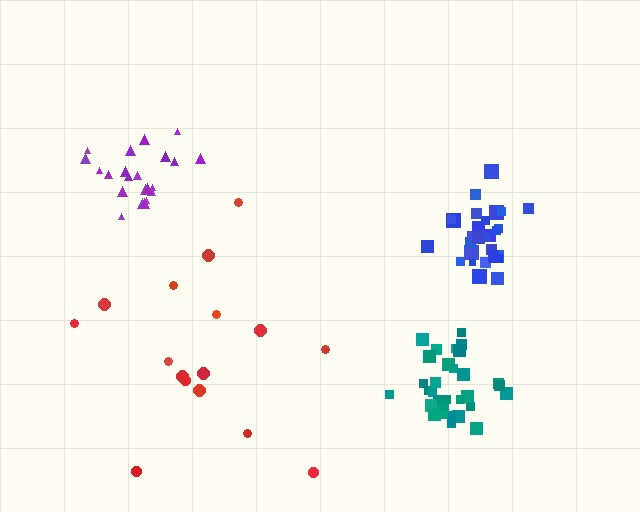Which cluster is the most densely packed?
Blue.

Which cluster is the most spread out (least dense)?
Red.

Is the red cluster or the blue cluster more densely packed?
Blue.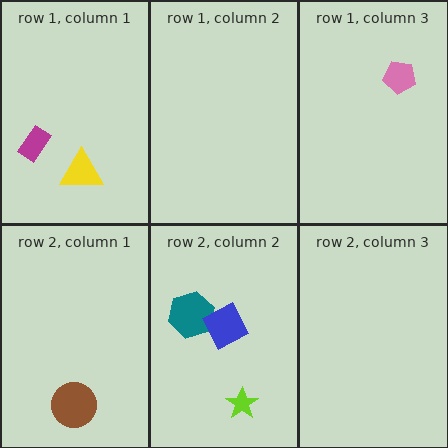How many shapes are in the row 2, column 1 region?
1.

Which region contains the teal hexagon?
The row 2, column 2 region.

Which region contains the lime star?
The row 2, column 2 region.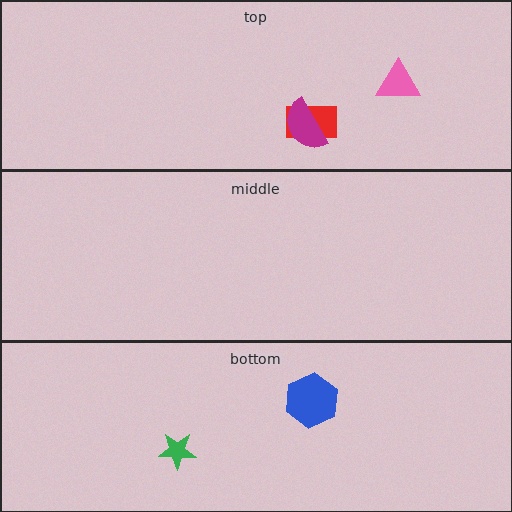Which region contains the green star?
The bottom region.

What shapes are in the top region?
The red rectangle, the magenta semicircle, the pink triangle.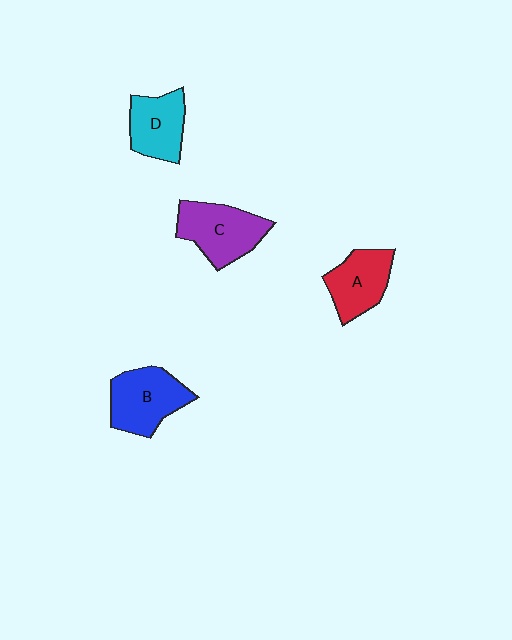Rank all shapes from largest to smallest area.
From largest to smallest: C (purple), B (blue), A (red), D (cyan).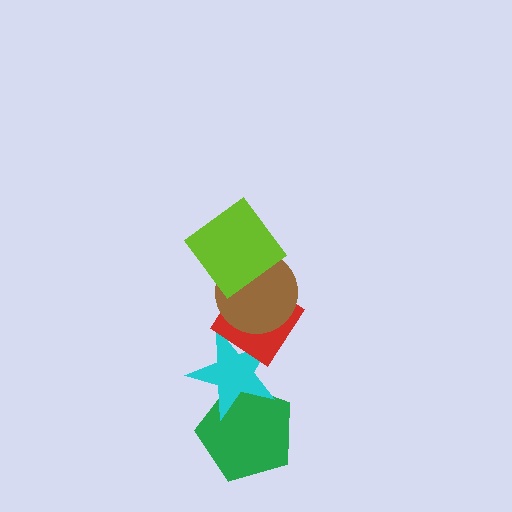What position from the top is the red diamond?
The red diamond is 3rd from the top.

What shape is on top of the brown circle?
The lime diamond is on top of the brown circle.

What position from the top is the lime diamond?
The lime diamond is 1st from the top.